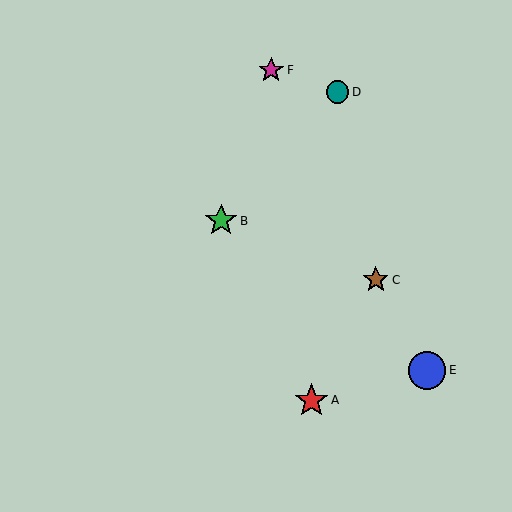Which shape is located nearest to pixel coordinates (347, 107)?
The teal circle (labeled D) at (338, 92) is nearest to that location.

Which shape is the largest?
The blue circle (labeled E) is the largest.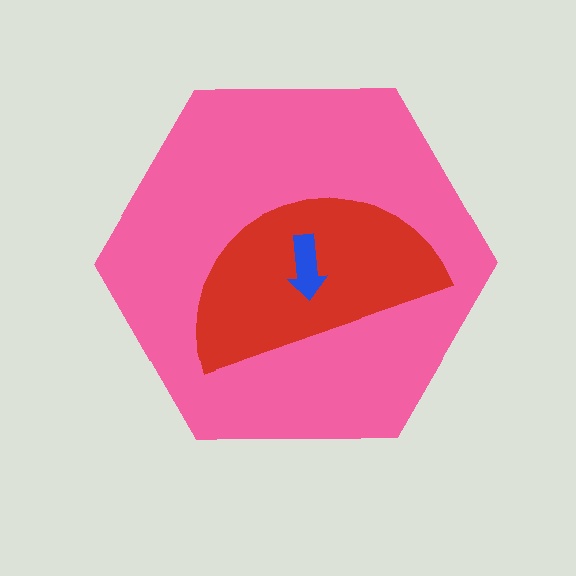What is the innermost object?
The blue arrow.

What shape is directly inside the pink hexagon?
The red semicircle.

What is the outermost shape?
The pink hexagon.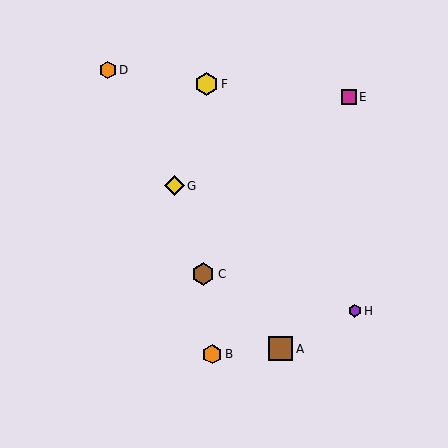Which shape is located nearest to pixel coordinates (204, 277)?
The brown hexagon (labeled C) at (203, 274) is nearest to that location.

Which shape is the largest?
The brown square (labeled A) is the largest.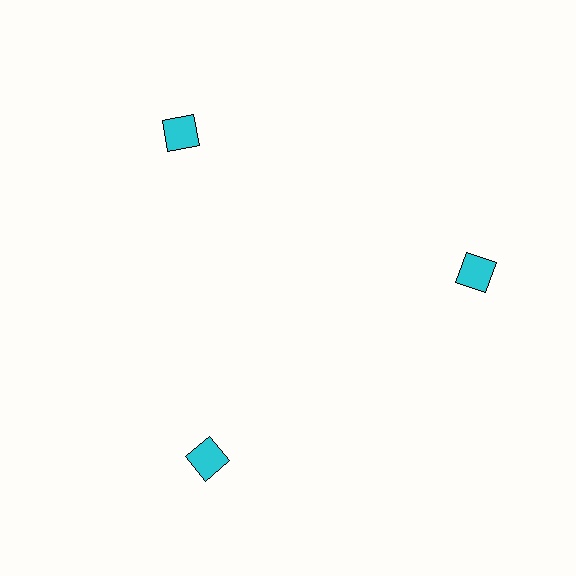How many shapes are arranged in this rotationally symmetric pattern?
There are 3 shapes, arranged in 3 groups of 1.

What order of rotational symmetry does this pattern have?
This pattern has 3-fold rotational symmetry.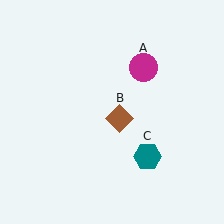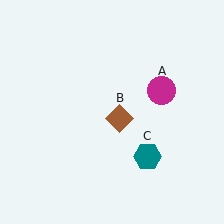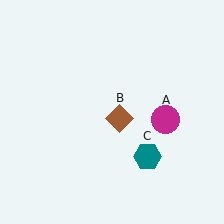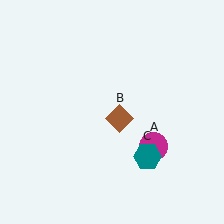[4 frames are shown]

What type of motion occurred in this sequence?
The magenta circle (object A) rotated clockwise around the center of the scene.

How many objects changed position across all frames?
1 object changed position: magenta circle (object A).